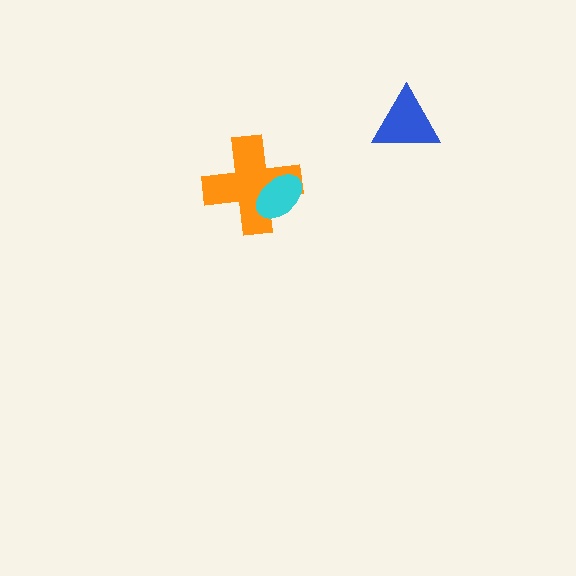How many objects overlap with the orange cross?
1 object overlaps with the orange cross.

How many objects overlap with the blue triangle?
0 objects overlap with the blue triangle.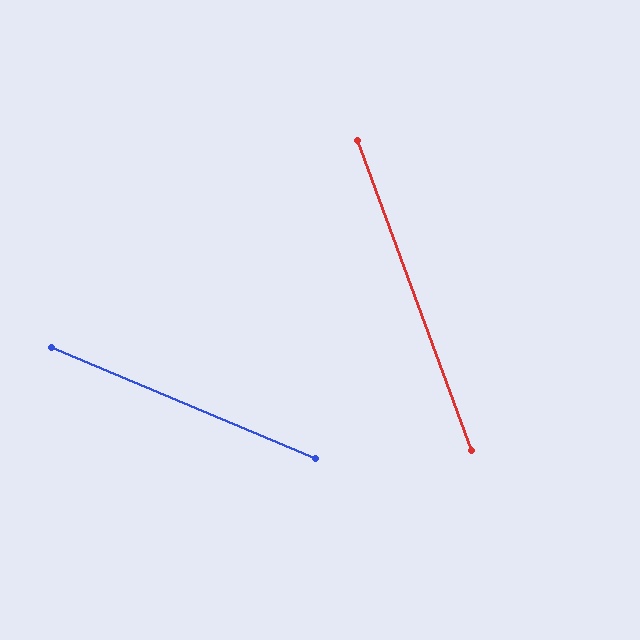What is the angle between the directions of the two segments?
Approximately 47 degrees.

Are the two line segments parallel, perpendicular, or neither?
Neither parallel nor perpendicular — they differ by about 47°.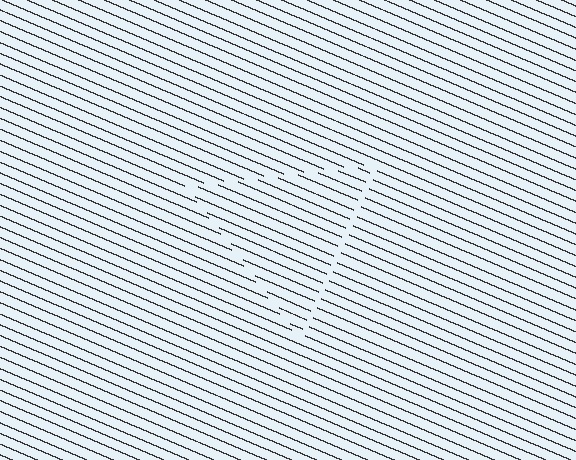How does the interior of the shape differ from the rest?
The interior of the shape contains the same grating, shifted by half a period — the contour is defined by the phase discontinuity where line-ends from the inner and outer gratings abut.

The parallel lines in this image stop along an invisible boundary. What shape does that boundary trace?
An illusory triangle. The interior of the shape contains the same grating, shifted by half a period — the contour is defined by the phase discontinuity where line-ends from the inner and outer gratings abut.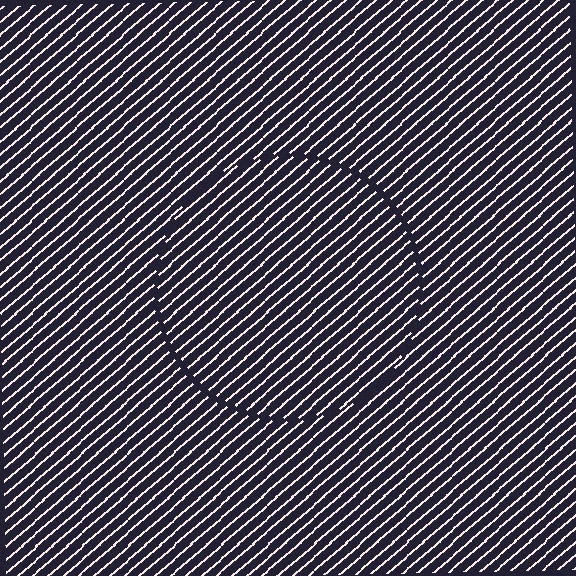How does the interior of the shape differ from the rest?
The interior of the shape contains the same grating, shifted by half a period — the contour is defined by the phase discontinuity where line-ends from the inner and outer gratings abut.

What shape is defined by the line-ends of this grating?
An illusory circle. The interior of the shape contains the same grating, shifted by half a period — the contour is defined by the phase discontinuity where line-ends from the inner and outer gratings abut.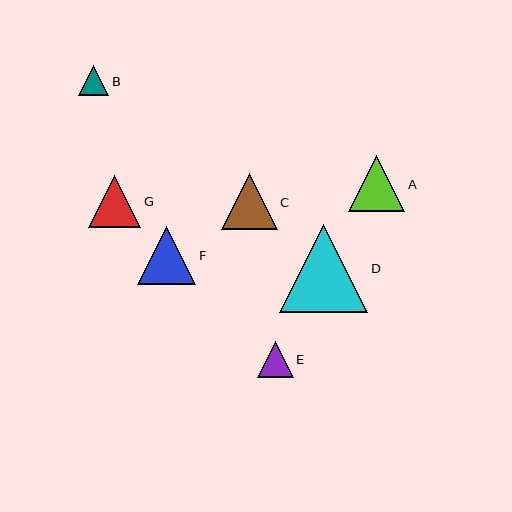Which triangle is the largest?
Triangle D is the largest with a size of approximately 88 pixels.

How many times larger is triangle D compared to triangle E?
Triangle D is approximately 2.5 times the size of triangle E.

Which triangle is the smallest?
Triangle B is the smallest with a size of approximately 30 pixels.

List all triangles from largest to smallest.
From largest to smallest: D, F, A, C, G, E, B.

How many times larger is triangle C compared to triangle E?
Triangle C is approximately 1.6 times the size of triangle E.